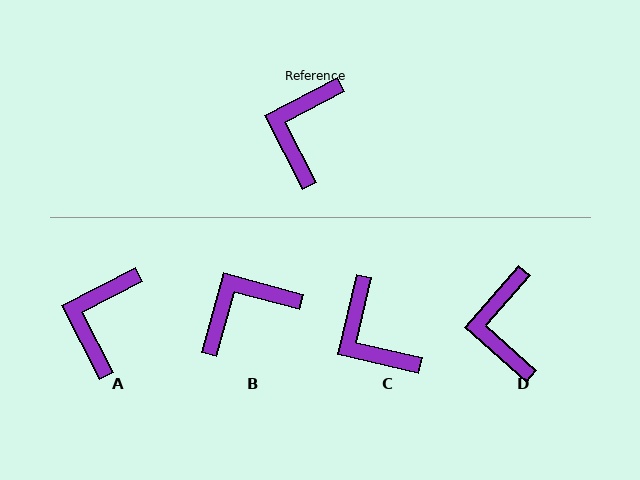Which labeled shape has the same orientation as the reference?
A.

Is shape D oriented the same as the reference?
No, it is off by about 21 degrees.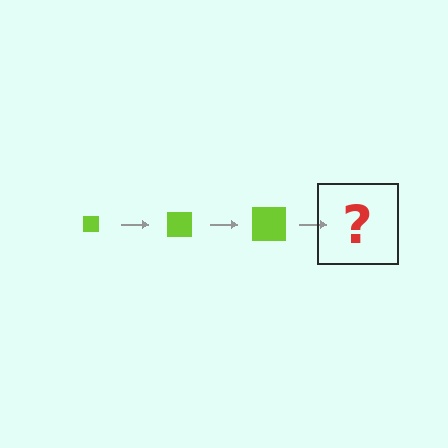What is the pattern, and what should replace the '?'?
The pattern is that the square gets progressively larger each step. The '?' should be a lime square, larger than the previous one.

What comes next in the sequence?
The next element should be a lime square, larger than the previous one.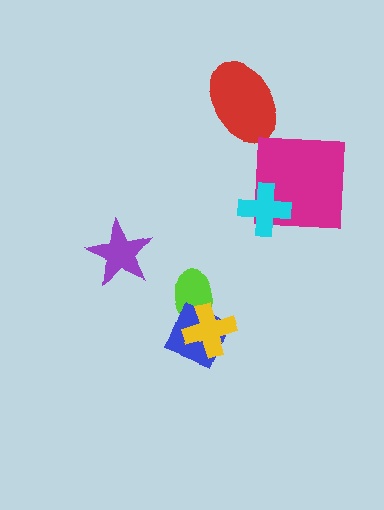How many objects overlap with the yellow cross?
2 objects overlap with the yellow cross.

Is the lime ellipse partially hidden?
Yes, it is partially covered by another shape.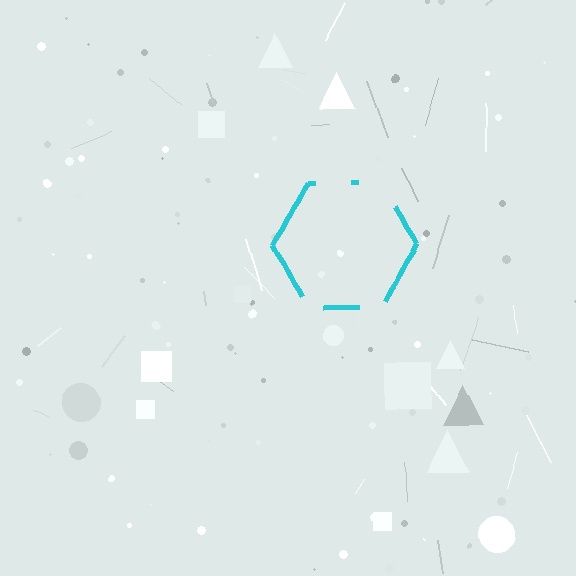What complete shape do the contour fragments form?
The contour fragments form a hexagon.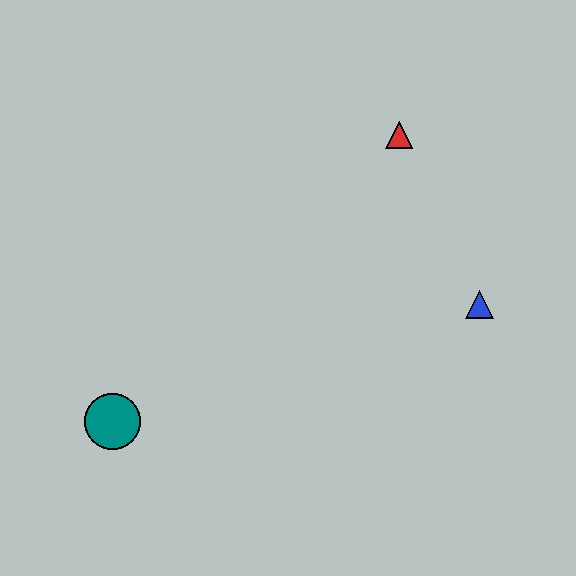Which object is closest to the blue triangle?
The red triangle is closest to the blue triangle.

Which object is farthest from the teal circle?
The red triangle is farthest from the teal circle.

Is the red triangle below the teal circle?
No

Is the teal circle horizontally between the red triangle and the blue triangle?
No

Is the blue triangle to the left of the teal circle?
No